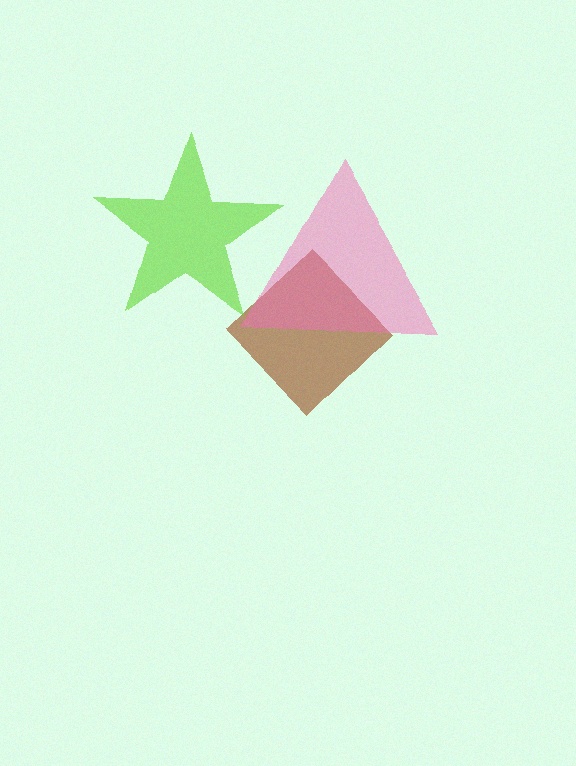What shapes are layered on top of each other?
The layered shapes are: a brown diamond, a pink triangle, a lime star.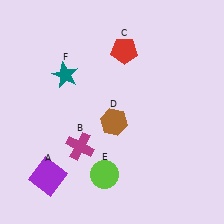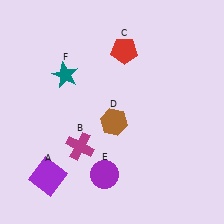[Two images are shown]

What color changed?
The circle (E) changed from lime in Image 1 to purple in Image 2.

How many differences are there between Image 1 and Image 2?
There is 1 difference between the two images.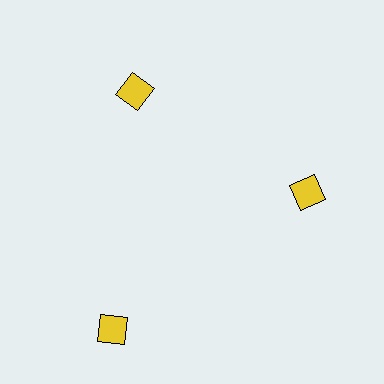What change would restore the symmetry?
The symmetry would be restored by moving it inward, back onto the ring so that all 3 diamonds sit at equal angles and equal distance from the center.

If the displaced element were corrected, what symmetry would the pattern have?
It would have 3-fold rotational symmetry — the pattern would map onto itself every 120 degrees.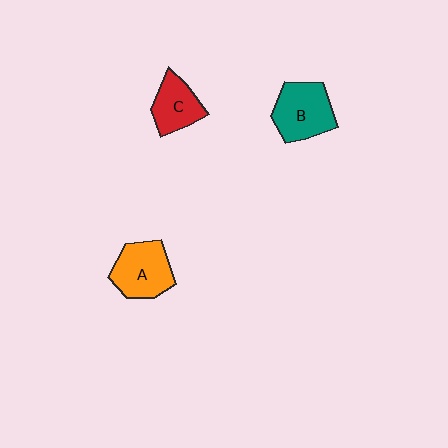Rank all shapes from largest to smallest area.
From largest to smallest: B (teal), A (orange), C (red).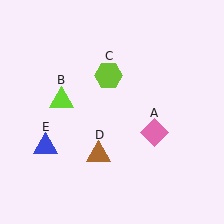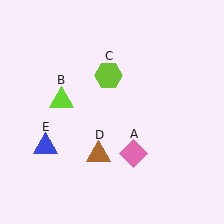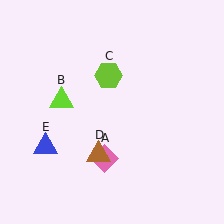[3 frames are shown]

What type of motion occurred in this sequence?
The pink diamond (object A) rotated clockwise around the center of the scene.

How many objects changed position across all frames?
1 object changed position: pink diamond (object A).